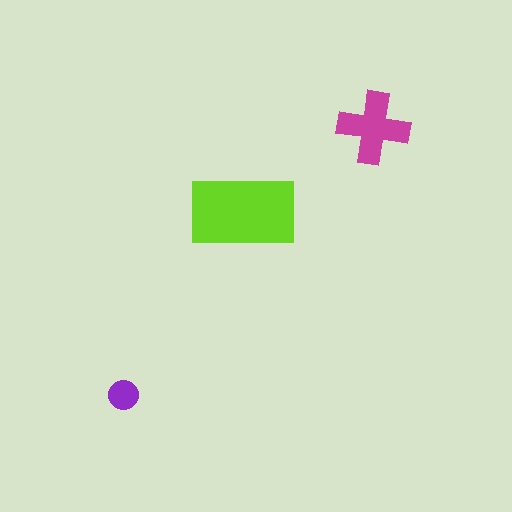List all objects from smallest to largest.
The purple circle, the magenta cross, the lime rectangle.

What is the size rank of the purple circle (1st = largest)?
3rd.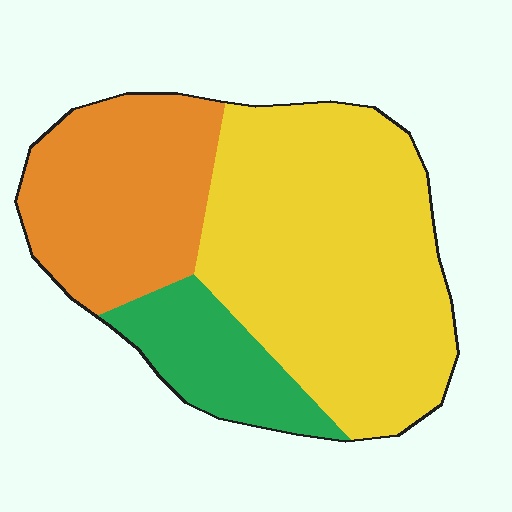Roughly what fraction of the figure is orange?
Orange covers 29% of the figure.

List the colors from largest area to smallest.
From largest to smallest: yellow, orange, green.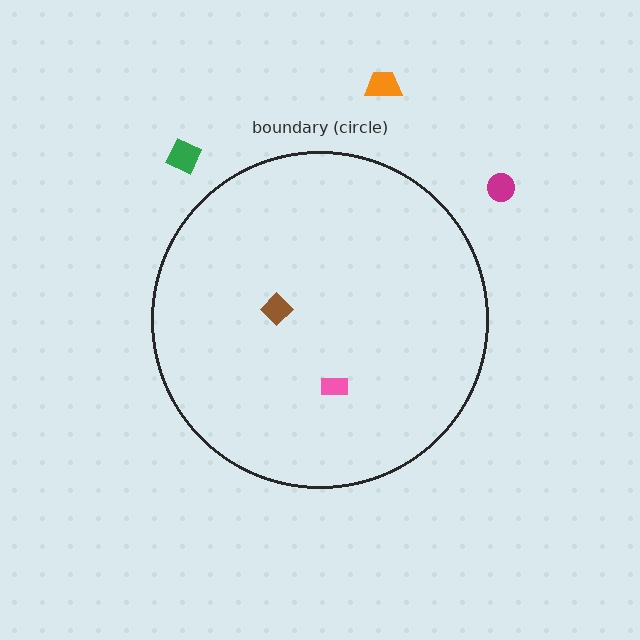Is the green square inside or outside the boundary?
Outside.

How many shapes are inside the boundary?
2 inside, 3 outside.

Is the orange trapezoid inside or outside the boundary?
Outside.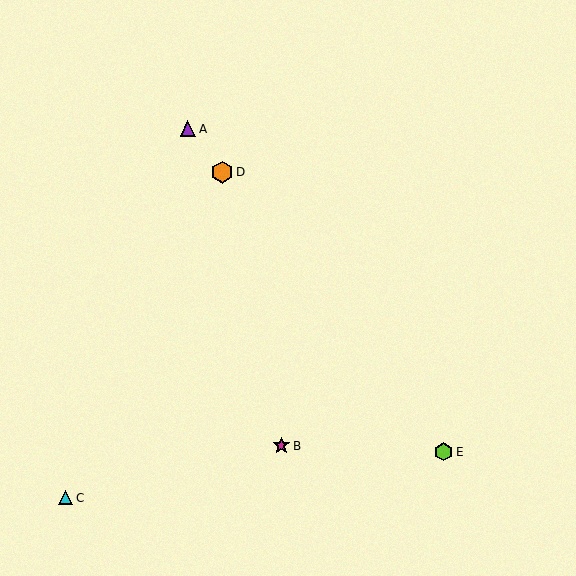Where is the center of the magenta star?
The center of the magenta star is at (281, 446).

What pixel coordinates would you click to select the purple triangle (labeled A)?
Click at (188, 129) to select the purple triangle A.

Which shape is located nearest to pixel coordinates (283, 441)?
The magenta star (labeled B) at (281, 446) is nearest to that location.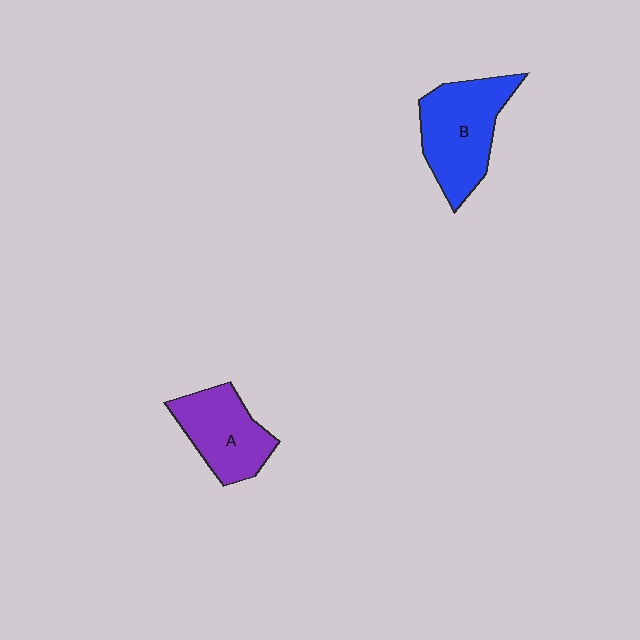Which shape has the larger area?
Shape B (blue).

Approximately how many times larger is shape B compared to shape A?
Approximately 1.3 times.